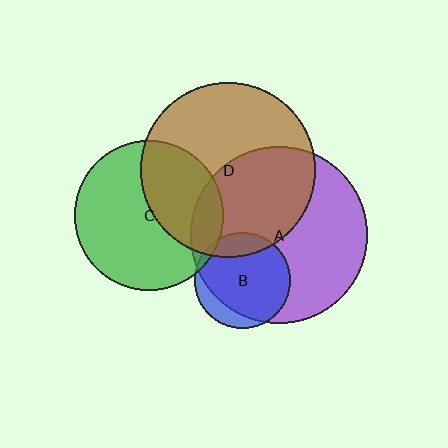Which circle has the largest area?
Circle A (purple).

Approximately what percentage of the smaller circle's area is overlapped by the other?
Approximately 5%.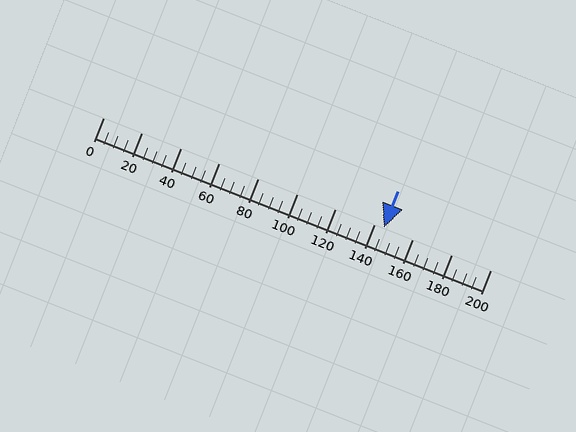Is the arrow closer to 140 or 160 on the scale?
The arrow is closer to 140.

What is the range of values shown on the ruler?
The ruler shows values from 0 to 200.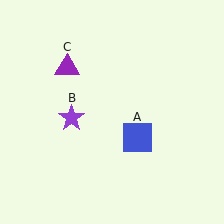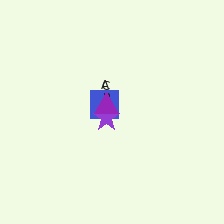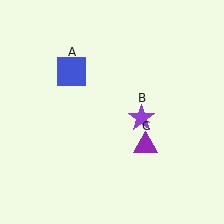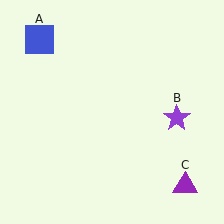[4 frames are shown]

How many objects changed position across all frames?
3 objects changed position: blue square (object A), purple star (object B), purple triangle (object C).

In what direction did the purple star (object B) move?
The purple star (object B) moved right.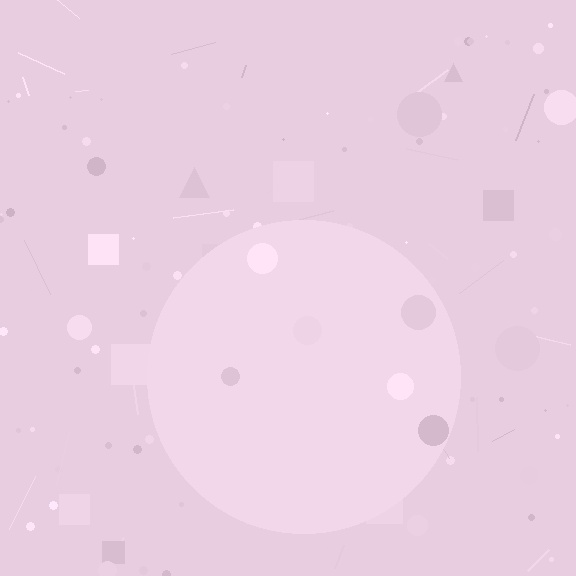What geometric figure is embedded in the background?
A circle is embedded in the background.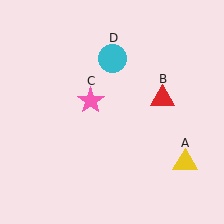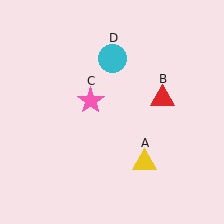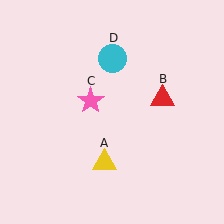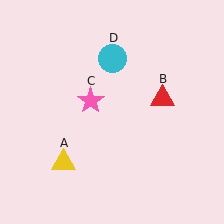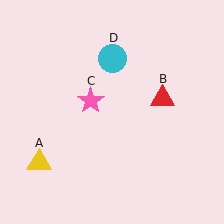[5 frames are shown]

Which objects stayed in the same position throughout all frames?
Red triangle (object B) and pink star (object C) and cyan circle (object D) remained stationary.